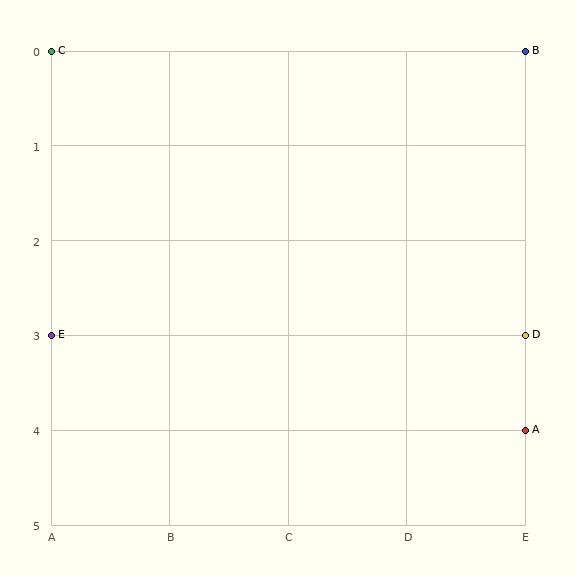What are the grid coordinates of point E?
Point E is at grid coordinates (A, 3).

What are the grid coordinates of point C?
Point C is at grid coordinates (A, 0).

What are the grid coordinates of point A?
Point A is at grid coordinates (E, 4).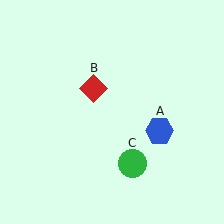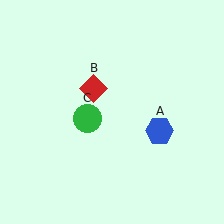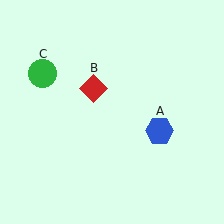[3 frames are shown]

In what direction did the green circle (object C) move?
The green circle (object C) moved up and to the left.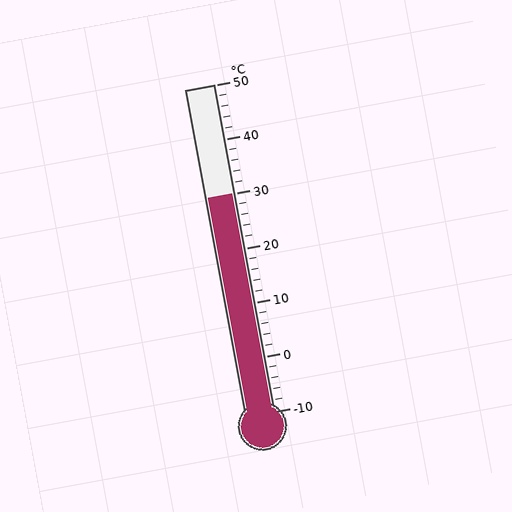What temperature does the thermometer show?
The thermometer shows approximately 30°C.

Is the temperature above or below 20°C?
The temperature is above 20°C.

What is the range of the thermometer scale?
The thermometer scale ranges from -10°C to 50°C.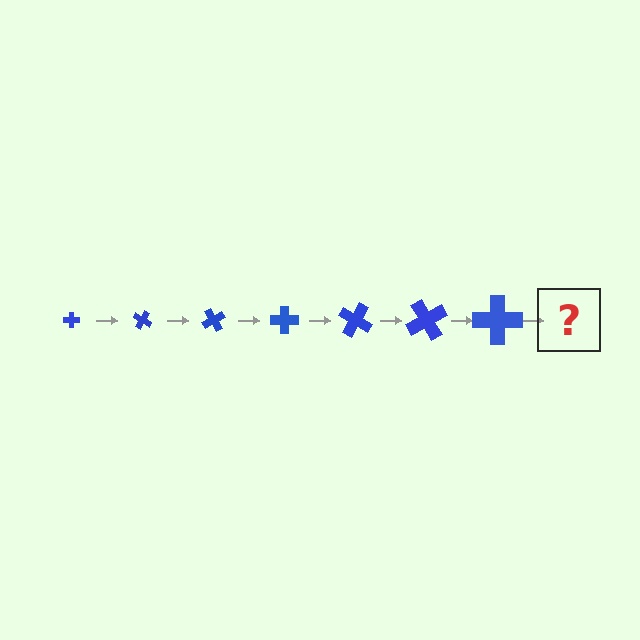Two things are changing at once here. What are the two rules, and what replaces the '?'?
The two rules are that the cross grows larger each step and it rotates 30 degrees each step. The '?' should be a cross, larger than the previous one and rotated 210 degrees from the start.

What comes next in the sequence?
The next element should be a cross, larger than the previous one and rotated 210 degrees from the start.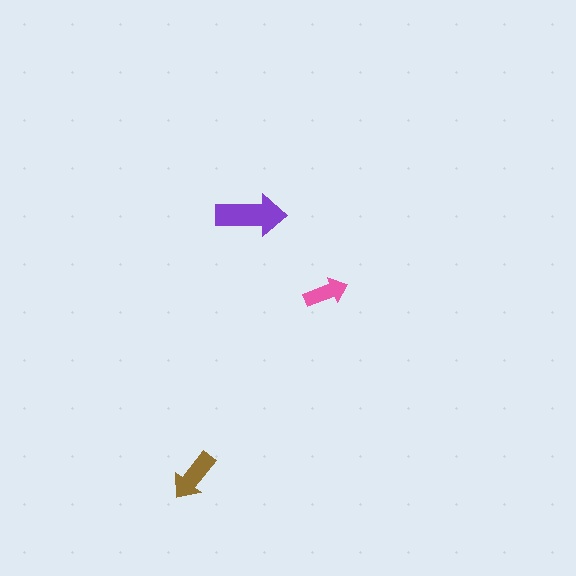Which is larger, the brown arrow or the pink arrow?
The brown one.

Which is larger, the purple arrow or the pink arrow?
The purple one.